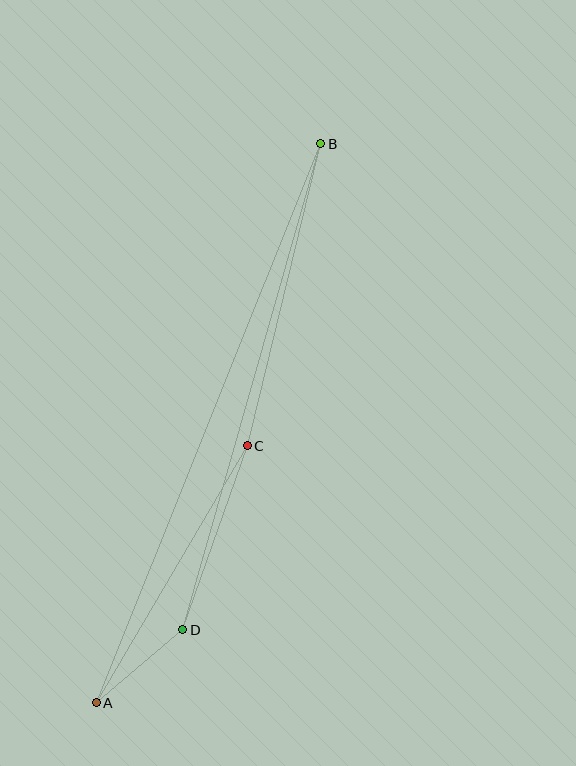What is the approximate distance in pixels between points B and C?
The distance between B and C is approximately 311 pixels.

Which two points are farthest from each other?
Points A and B are farthest from each other.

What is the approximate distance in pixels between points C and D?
The distance between C and D is approximately 195 pixels.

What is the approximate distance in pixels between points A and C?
The distance between A and C is approximately 298 pixels.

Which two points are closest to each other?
Points A and D are closest to each other.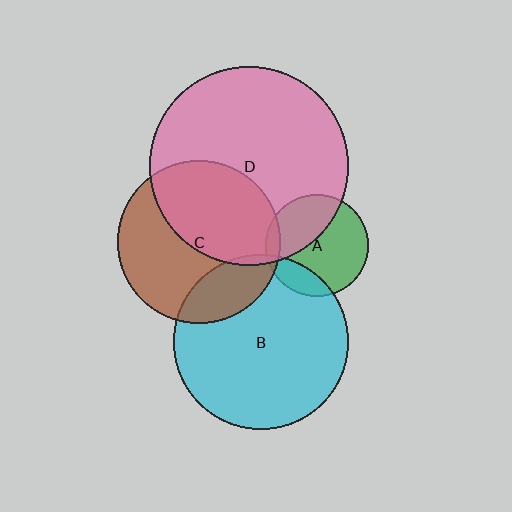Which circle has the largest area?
Circle D (pink).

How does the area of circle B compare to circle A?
Approximately 2.9 times.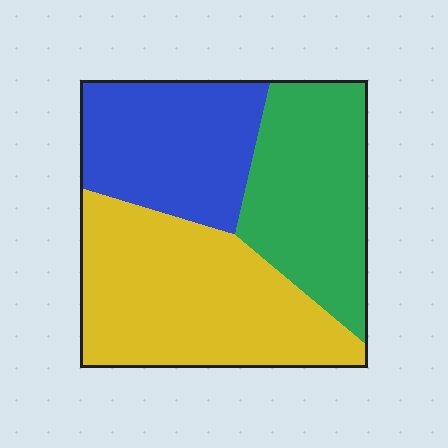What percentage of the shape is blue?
Blue covers 28% of the shape.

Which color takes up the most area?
Yellow, at roughly 40%.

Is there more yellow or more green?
Yellow.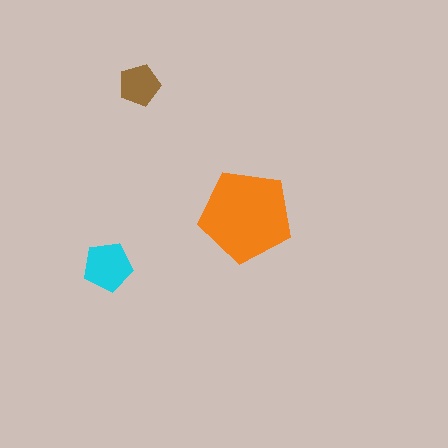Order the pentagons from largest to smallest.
the orange one, the cyan one, the brown one.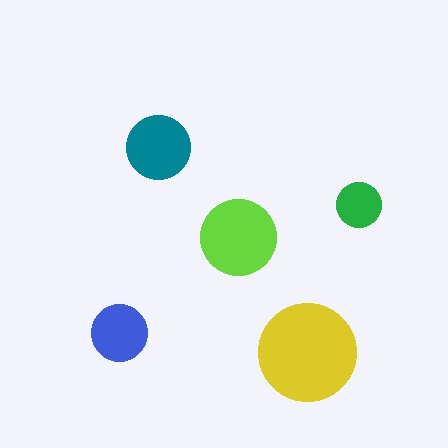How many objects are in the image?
There are 5 objects in the image.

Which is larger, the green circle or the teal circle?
The teal one.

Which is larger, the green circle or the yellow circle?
The yellow one.